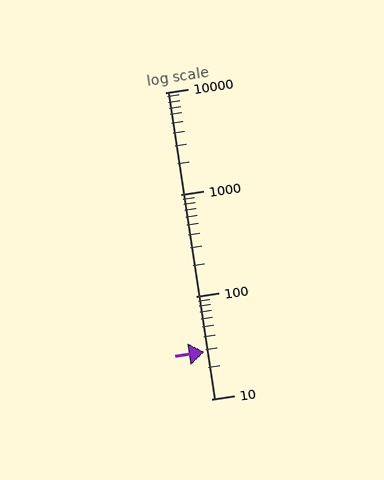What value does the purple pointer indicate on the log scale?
The pointer indicates approximately 29.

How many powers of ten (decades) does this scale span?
The scale spans 3 decades, from 10 to 10000.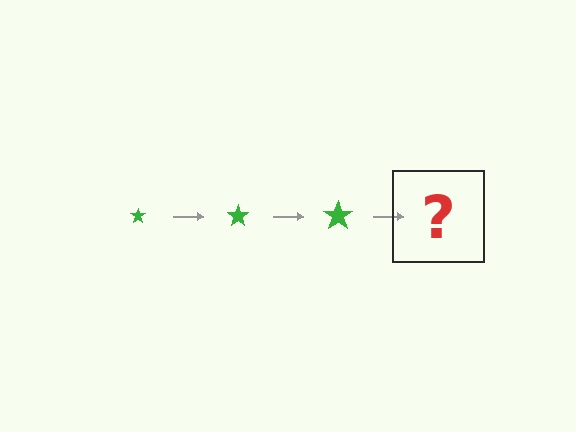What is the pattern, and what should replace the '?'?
The pattern is that the star gets progressively larger each step. The '?' should be a green star, larger than the previous one.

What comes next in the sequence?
The next element should be a green star, larger than the previous one.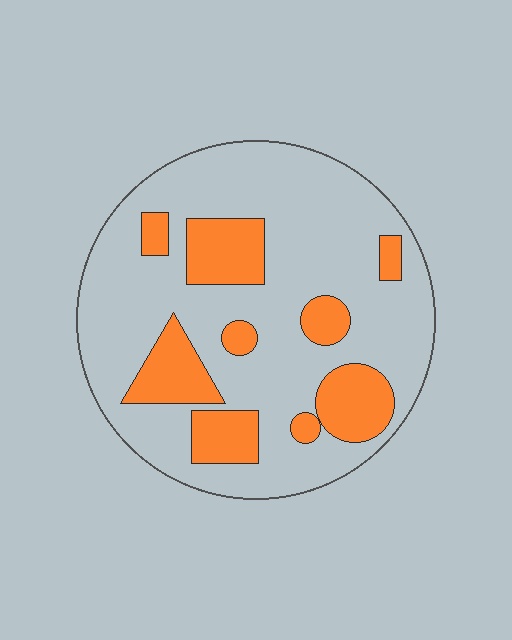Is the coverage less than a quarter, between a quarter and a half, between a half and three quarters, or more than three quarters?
Less than a quarter.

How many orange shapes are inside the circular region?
9.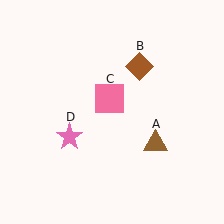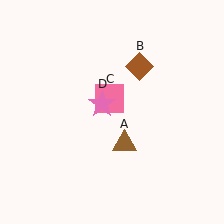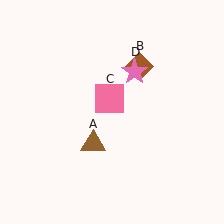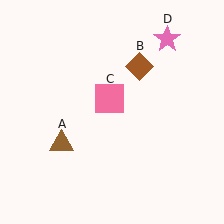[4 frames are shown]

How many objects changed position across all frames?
2 objects changed position: brown triangle (object A), pink star (object D).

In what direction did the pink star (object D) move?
The pink star (object D) moved up and to the right.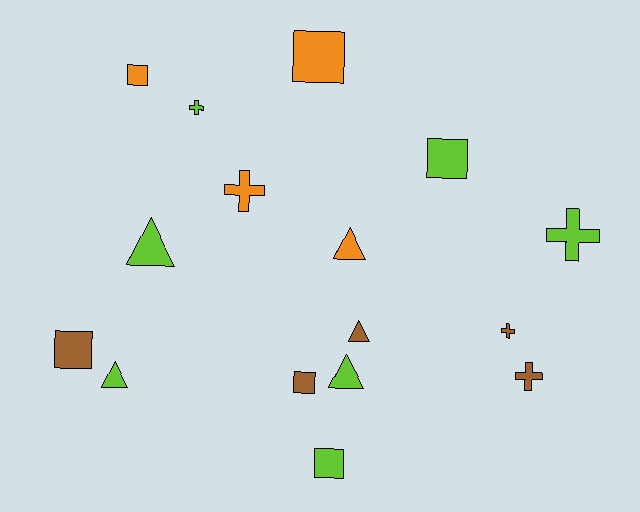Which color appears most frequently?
Lime, with 7 objects.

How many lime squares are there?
There are 2 lime squares.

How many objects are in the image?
There are 16 objects.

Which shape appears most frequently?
Square, with 6 objects.